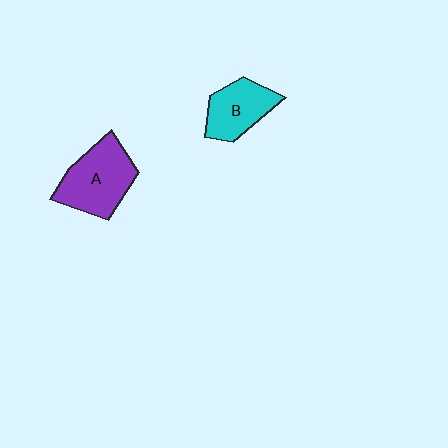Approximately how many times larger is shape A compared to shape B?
Approximately 1.4 times.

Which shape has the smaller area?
Shape B (cyan).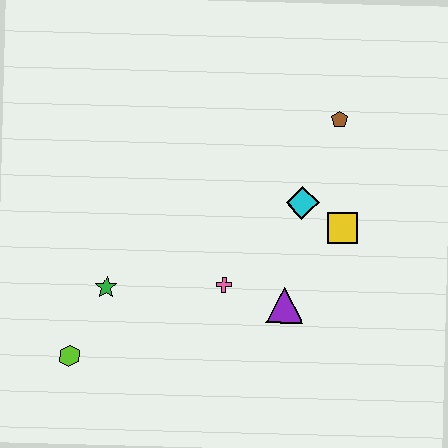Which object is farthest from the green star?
The brown pentagon is farthest from the green star.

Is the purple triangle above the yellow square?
No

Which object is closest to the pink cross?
The purple triangle is closest to the pink cross.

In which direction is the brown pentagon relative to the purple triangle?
The brown pentagon is above the purple triangle.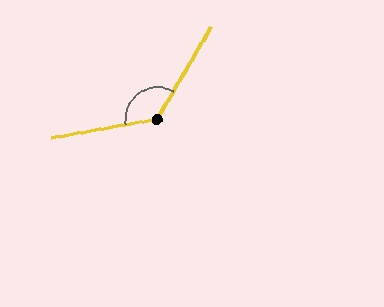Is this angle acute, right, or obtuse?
It is obtuse.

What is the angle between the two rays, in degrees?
Approximately 130 degrees.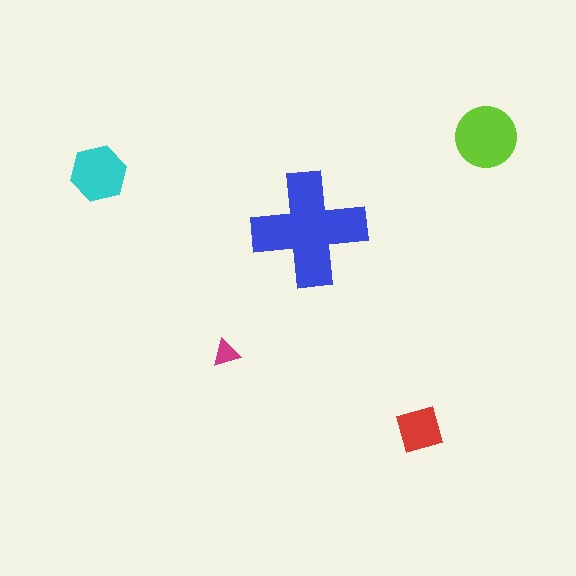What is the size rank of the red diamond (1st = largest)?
4th.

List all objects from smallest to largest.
The magenta triangle, the red diamond, the cyan hexagon, the lime circle, the blue cross.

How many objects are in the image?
There are 5 objects in the image.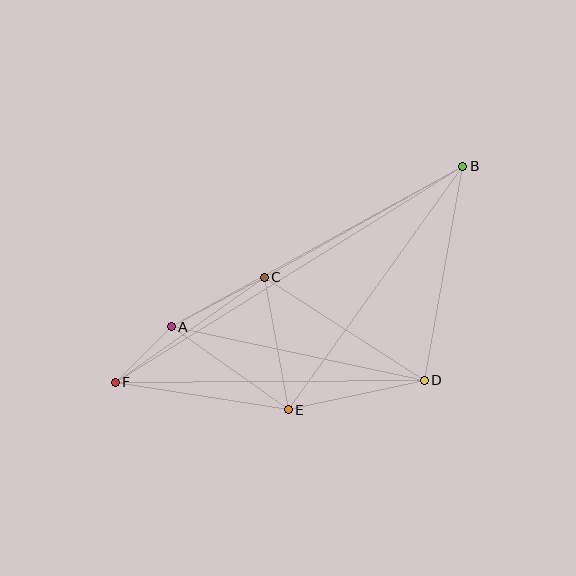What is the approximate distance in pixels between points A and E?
The distance between A and E is approximately 143 pixels.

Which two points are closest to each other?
Points A and F are closest to each other.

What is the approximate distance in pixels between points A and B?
The distance between A and B is approximately 333 pixels.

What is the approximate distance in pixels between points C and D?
The distance between C and D is approximately 190 pixels.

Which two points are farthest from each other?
Points B and F are farthest from each other.